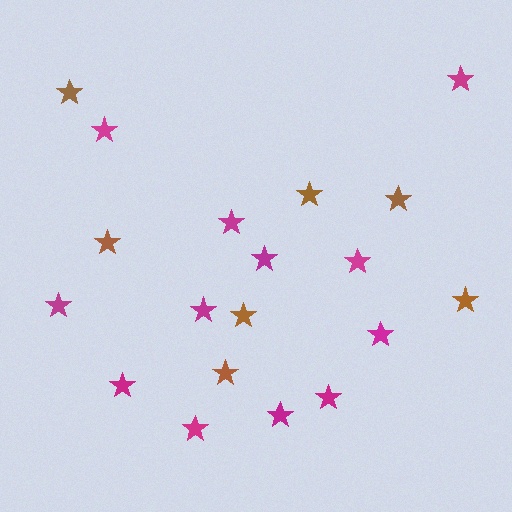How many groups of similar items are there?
There are 2 groups: one group of magenta stars (12) and one group of brown stars (7).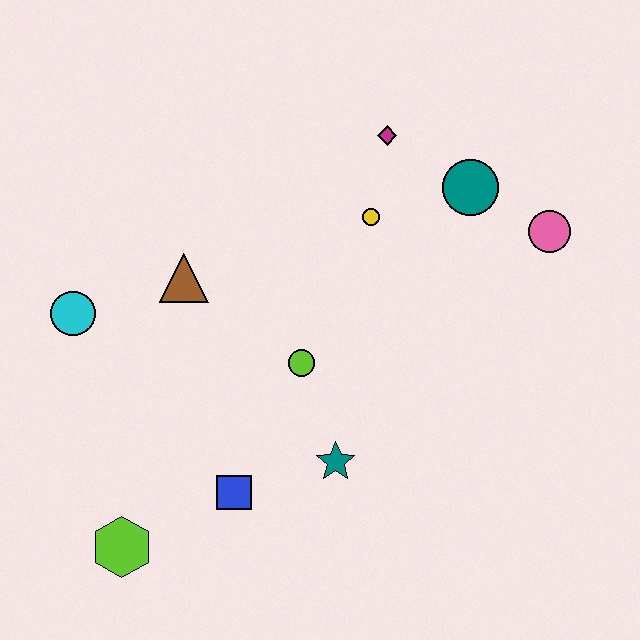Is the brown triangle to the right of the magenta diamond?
No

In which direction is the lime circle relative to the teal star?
The lime circle is above the teal star.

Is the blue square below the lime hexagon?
No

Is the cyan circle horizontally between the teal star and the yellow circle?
No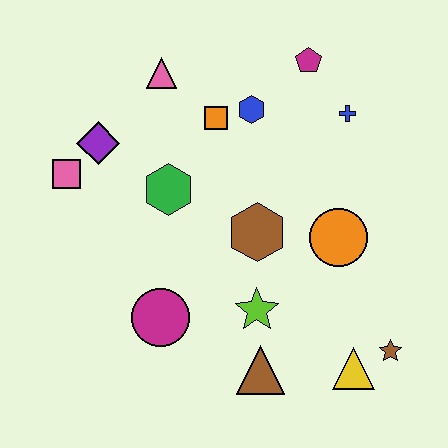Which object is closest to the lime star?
The brown triangle is closest to the lime star.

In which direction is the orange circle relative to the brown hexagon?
The orange circle is to the right of the brown hexagon.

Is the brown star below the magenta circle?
Yes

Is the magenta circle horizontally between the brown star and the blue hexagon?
No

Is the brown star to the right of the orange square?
Yes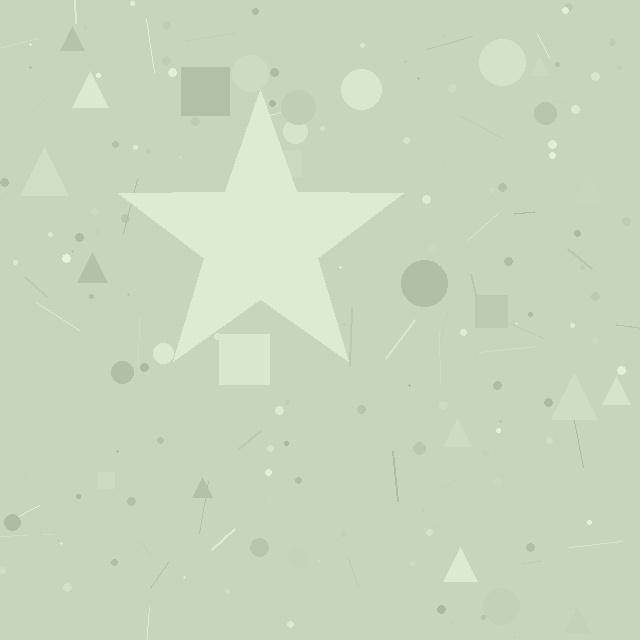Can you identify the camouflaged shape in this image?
The camouflaged shape is a star.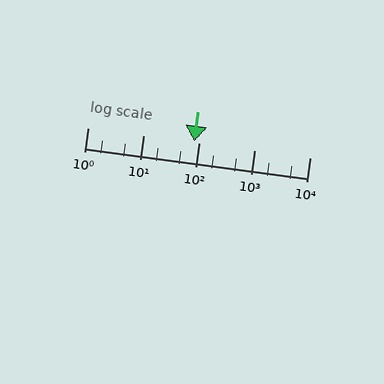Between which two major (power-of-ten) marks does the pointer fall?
The pointer is between 10 and 100.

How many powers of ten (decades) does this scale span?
The scale spans 4 decades, from 1 to 10000.